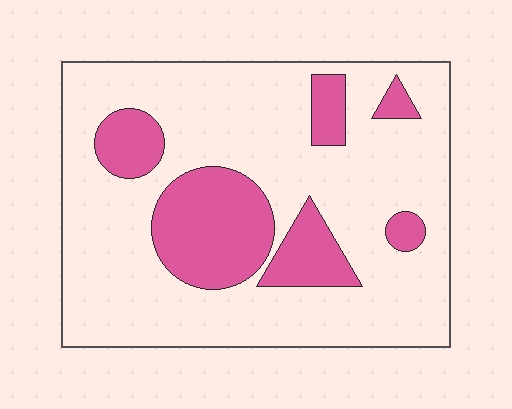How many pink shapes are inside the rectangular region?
6.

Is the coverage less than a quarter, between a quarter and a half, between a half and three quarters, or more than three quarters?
Less than a quarter.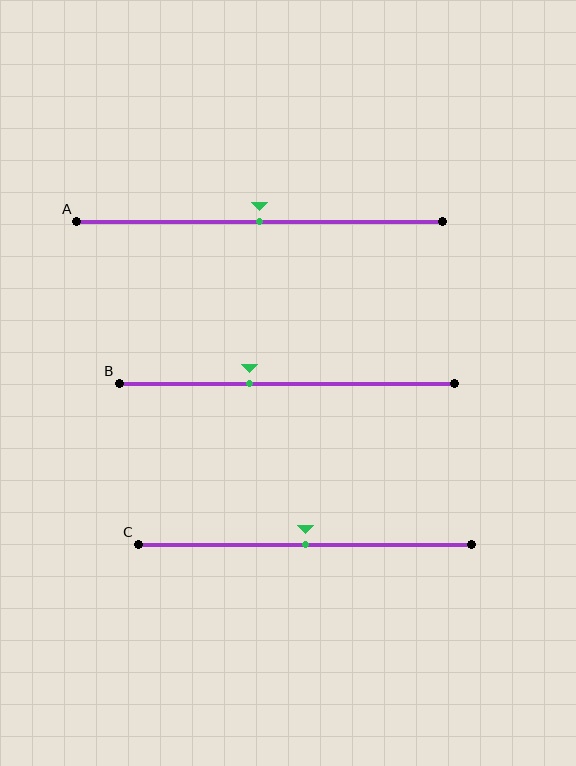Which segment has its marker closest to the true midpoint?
Segment A has its marker closest to the true midpoint.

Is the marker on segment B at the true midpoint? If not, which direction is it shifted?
No, the marker on segment B is shifted to the left by about 11% of the segment length.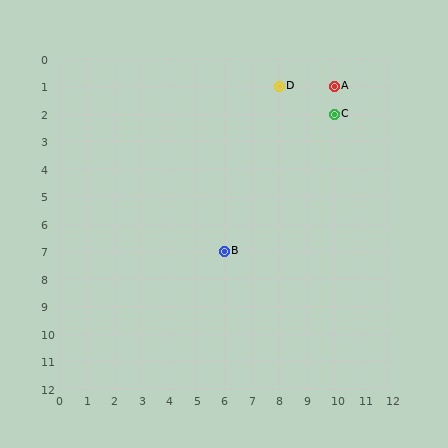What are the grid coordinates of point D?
Point D is at grid coordinates (8, 1).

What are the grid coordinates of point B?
Point B is at grid coordinates (6, 7).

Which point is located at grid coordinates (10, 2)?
Point C is at (10, 2).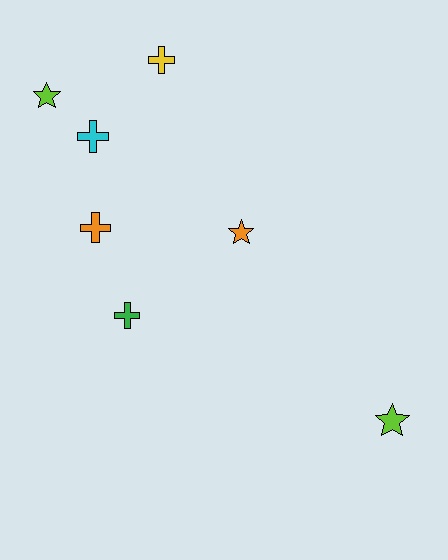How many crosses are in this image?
There are 4 crosses.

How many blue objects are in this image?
There are no blue objects.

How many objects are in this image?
There are 7 objects.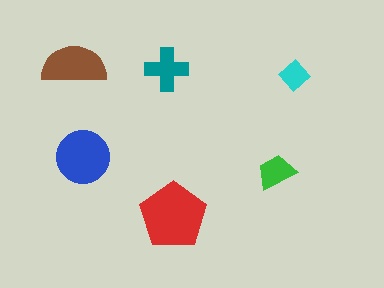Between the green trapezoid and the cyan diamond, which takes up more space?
The green trapezoid.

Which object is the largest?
The red pentagon.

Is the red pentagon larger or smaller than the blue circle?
Larger.